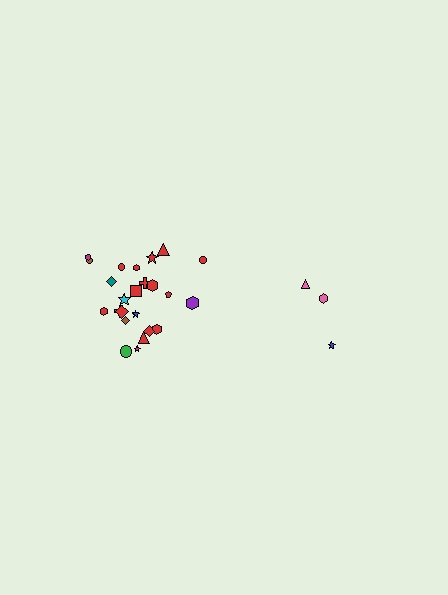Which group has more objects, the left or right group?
The left group.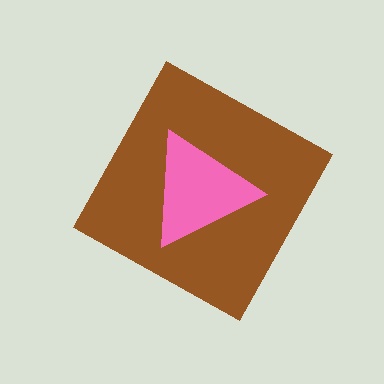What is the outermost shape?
The brown diamond.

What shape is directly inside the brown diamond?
The pink triangle.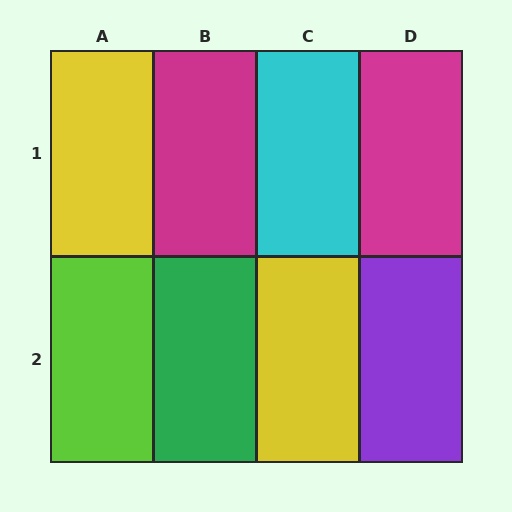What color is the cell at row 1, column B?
Magenta.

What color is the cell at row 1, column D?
Magenta.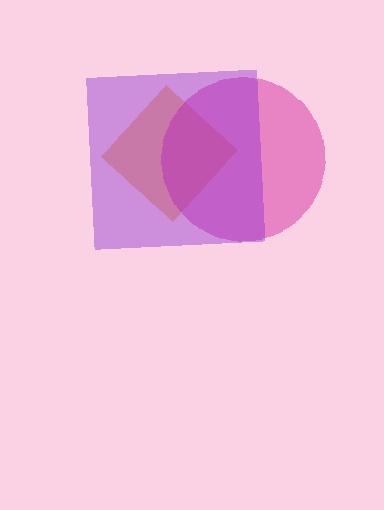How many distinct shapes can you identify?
There are 3 distinct shapes: an orange diamond, a magenta circle, a purple square.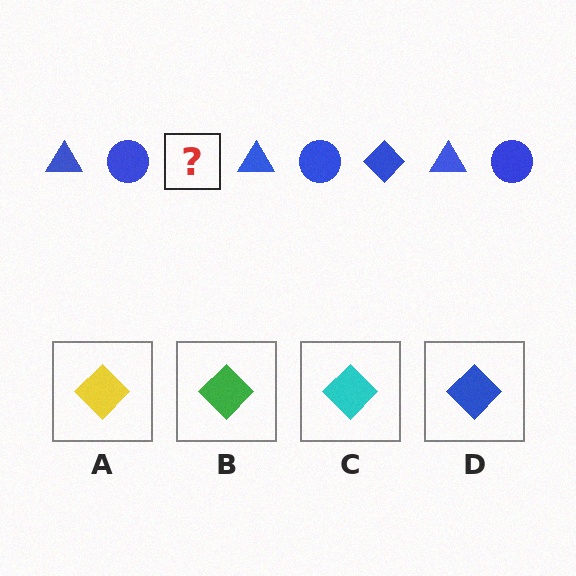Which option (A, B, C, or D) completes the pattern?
D.